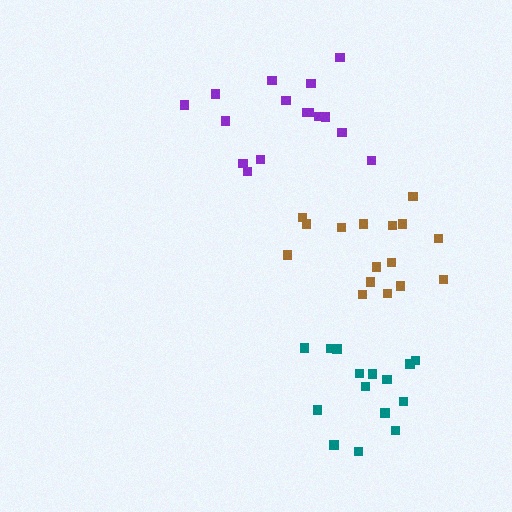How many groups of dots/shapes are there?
There are 3 groups.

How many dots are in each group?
Group 1: 16 dots, Group 2: 15 dots, Group 3: 16 dots (47 total).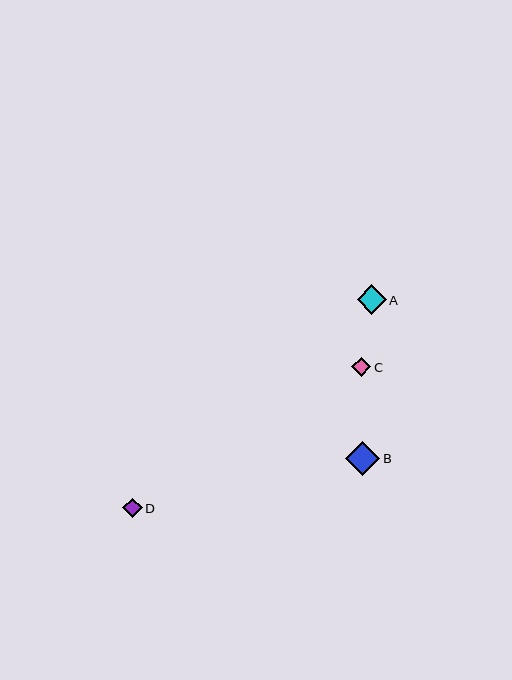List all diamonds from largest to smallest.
From largest to smallest: B, A, D, C.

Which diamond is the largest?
Diamond B is the largest with a size of approximately 34 pixels.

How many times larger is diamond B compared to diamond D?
Diamond B is approximately 1.7 times the size of diamond D.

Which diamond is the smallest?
Diamond C is the smallest with a size of approximately 19 pixels.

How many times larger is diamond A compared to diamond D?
Diamond A is approximately 1.5 times the size of diamond D.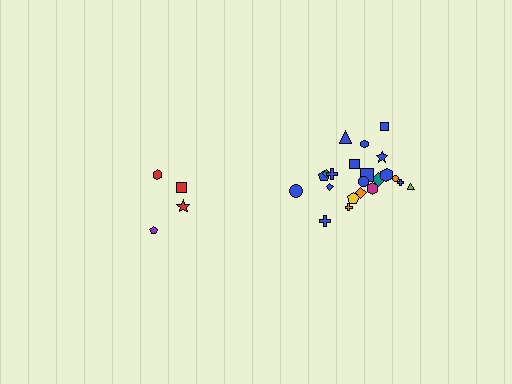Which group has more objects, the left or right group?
The right group.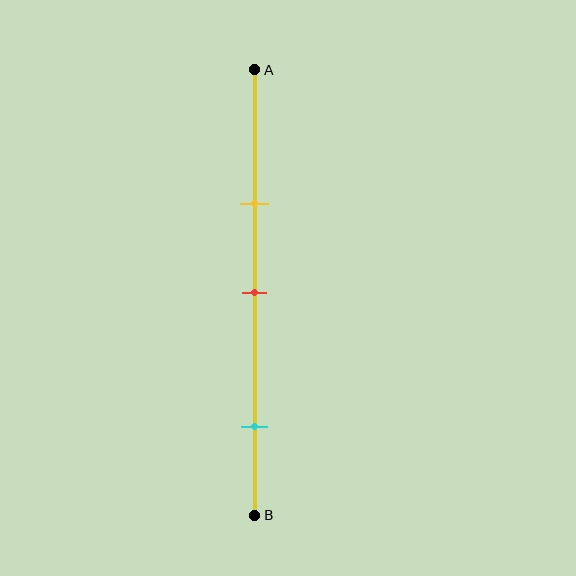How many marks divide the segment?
There are 3 marks dividing the segment.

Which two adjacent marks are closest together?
The yellow and red marks are the closest adjacent pair.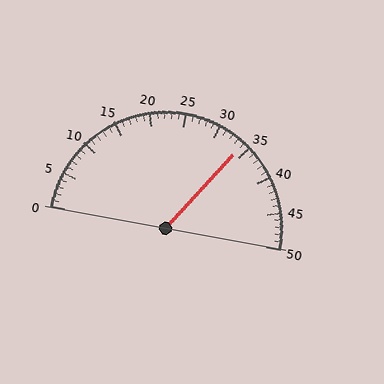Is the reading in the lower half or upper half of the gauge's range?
The reading is in the upper half of the range (0 to 50).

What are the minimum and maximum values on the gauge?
The gauge ranges from 0 to 50.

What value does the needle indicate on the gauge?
The needle indicates approximately 34.